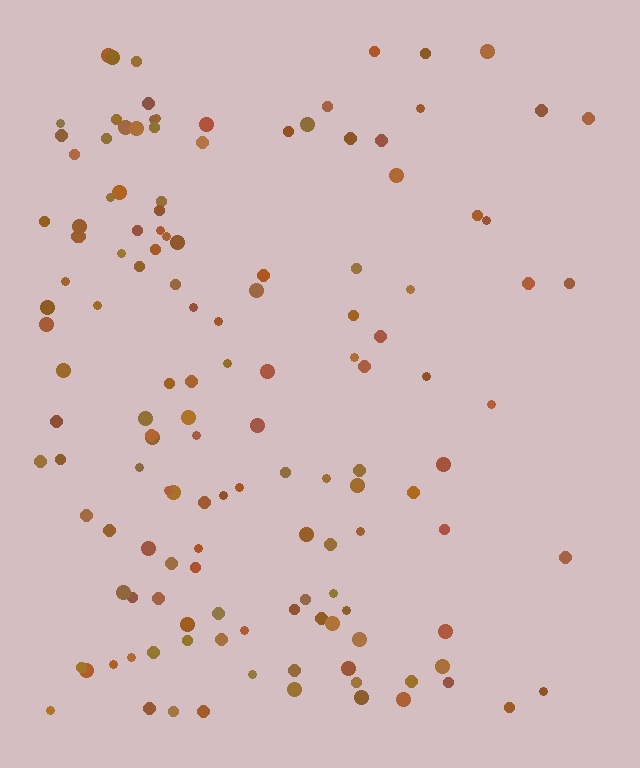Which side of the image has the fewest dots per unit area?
The right.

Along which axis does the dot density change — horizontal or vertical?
Horizontal.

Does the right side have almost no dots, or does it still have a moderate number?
Still a moderate number, just noticeably fewer than the left.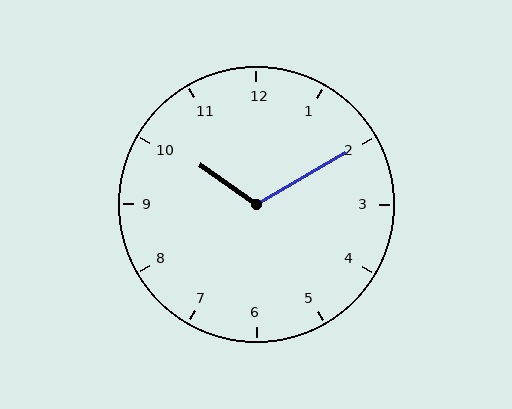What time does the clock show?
10:10.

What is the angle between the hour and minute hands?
Approximately 115 degrees.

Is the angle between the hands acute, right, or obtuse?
It is obtuse.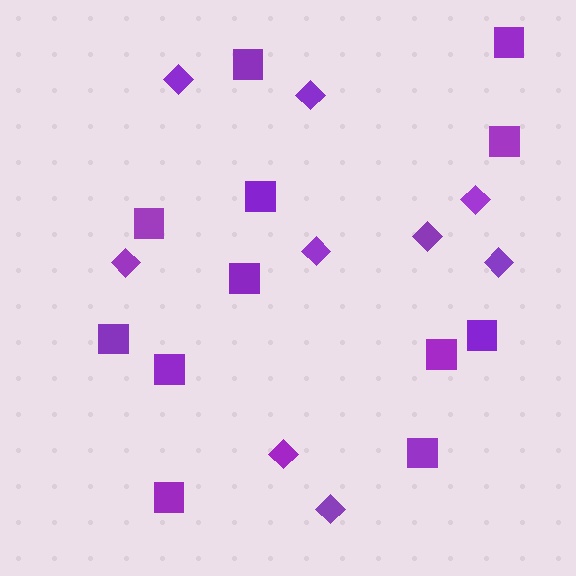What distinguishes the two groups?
There are 2 groups: one group of diamonds (9) and one group of squares (12).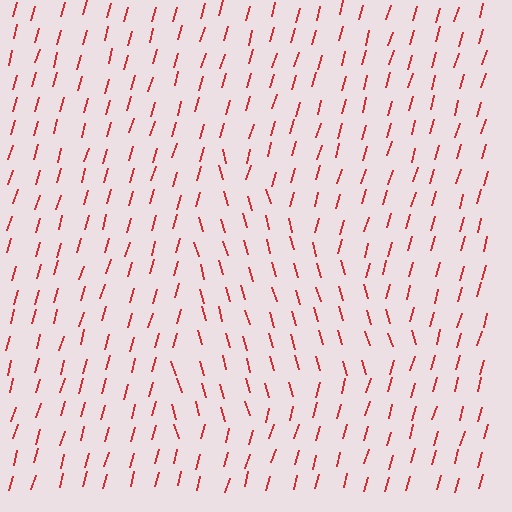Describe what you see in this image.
The image is filled with small red line segments. A triangle region in the image has lines oriented differently from the surrounding lines, creating a visible texture boundary.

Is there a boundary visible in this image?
Yes, there is a texture boundary formed by a change in line orientation.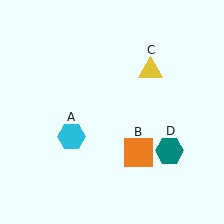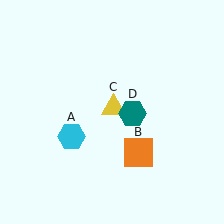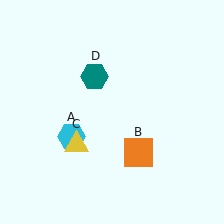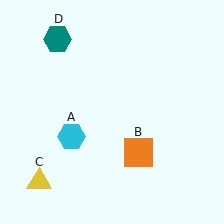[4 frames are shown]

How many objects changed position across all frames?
2 objects changed position: yellow triangle (object C), teal hexagon (object D).